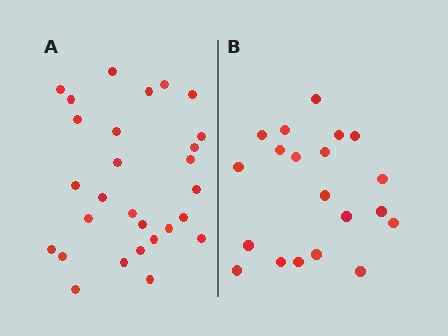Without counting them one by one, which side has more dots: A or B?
Region A (the left region) has more dots.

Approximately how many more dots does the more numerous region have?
Region A has roughly 8 or so more dots than region B.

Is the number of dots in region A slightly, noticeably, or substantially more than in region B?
Region A has noticeably more, but not dramatically so. The ratio is roughly 1.4 to 1.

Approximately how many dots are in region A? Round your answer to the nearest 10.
About 30 dots. (The exact count is 28, which rounds to 30.)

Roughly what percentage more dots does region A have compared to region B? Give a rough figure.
About 40% more.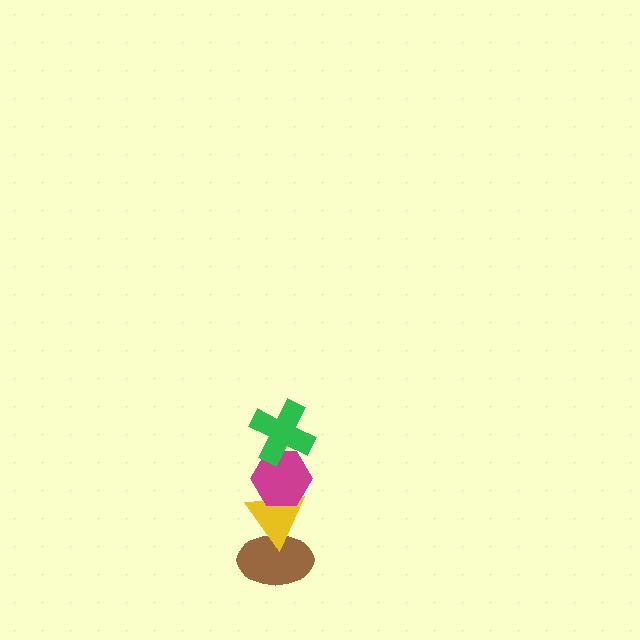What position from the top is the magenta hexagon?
The magenta hexagon is 2nd from the top.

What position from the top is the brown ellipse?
The brown ellipse is 4th from the top.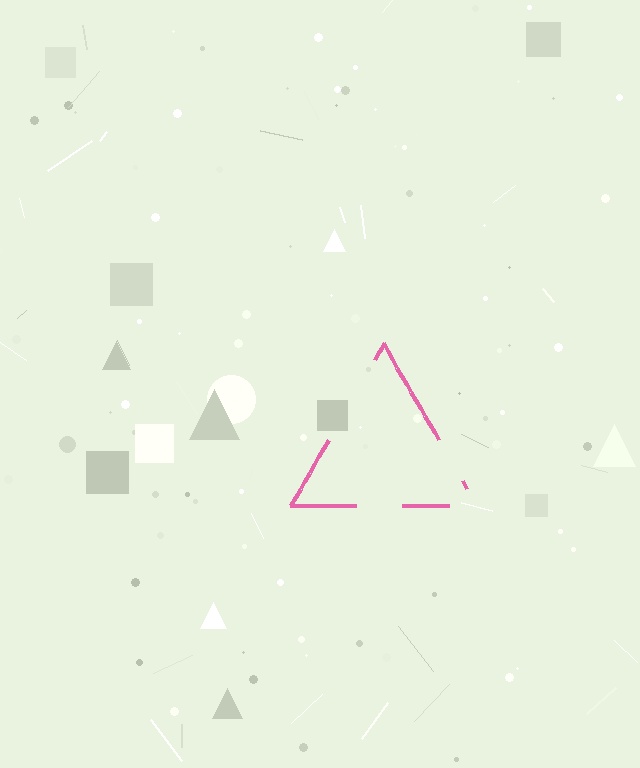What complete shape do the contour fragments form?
The contour fragments form a triangle.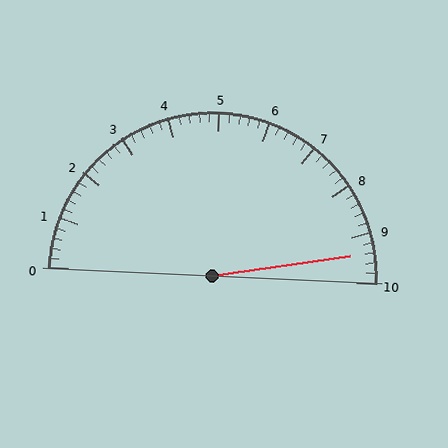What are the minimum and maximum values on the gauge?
The gauge ranges from 0 to 10.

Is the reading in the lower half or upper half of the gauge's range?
The reading is in the upper half of the range (0 to 10).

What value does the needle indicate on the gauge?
The needle indicates approximately 9.4.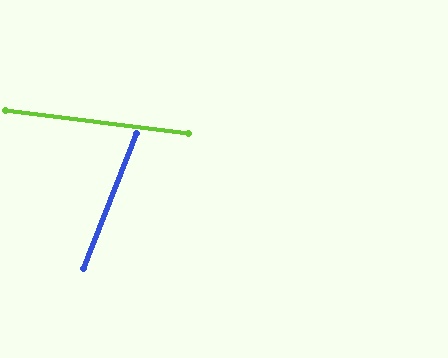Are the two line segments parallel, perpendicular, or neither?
Neither parallel nor perpendicular — they differ by about 76°.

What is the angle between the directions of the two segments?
Approximately 76 degrees.